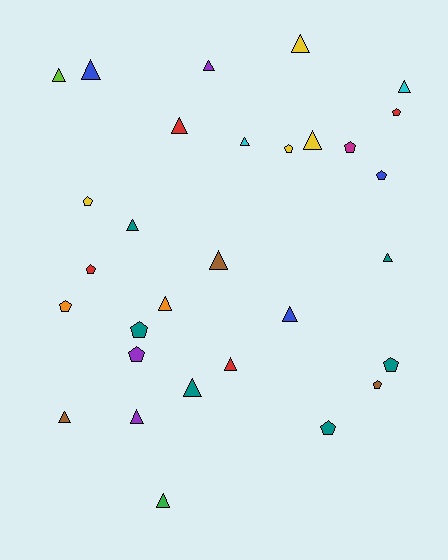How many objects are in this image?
There are 30 objects.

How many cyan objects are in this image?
There are 2 cyan objects.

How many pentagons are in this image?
There are 12 pentagons.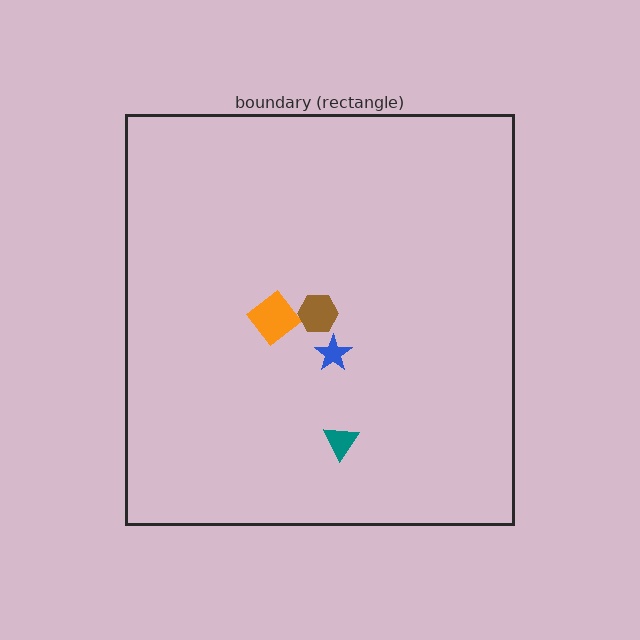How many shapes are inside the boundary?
4 inside, 0 outside.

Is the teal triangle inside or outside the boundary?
Inside.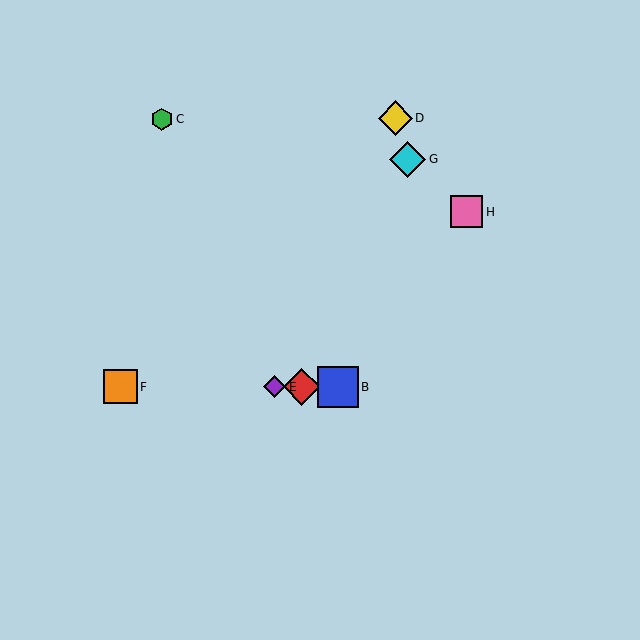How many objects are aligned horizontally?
4 objects (A, B, E, F) are aligned horizontally.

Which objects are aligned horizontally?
Objects A, B, E, F are aligned horizontally.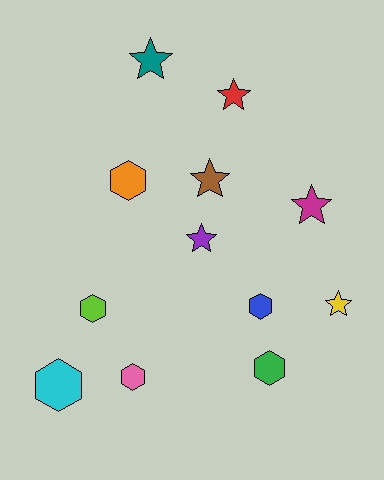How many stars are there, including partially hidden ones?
There are 6 stars.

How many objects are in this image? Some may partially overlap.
There are 12 objects.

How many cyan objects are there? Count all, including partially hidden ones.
There is 1 cyan object.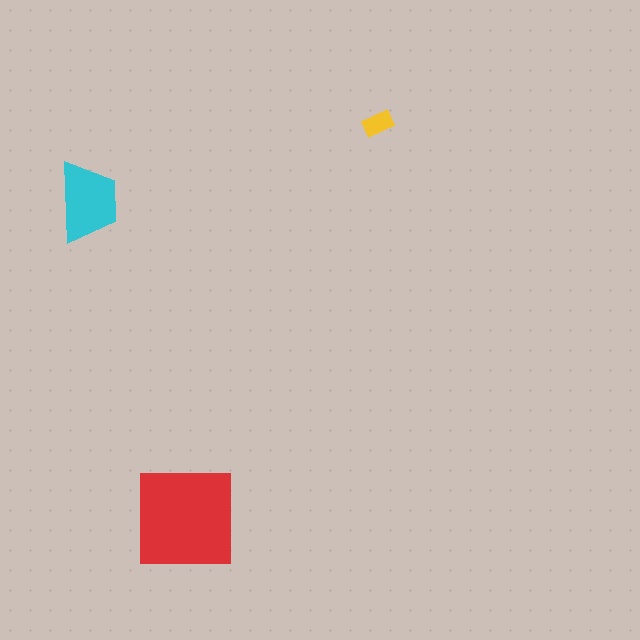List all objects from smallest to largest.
The yellow rectangle, the cyan trapezoid, the red square.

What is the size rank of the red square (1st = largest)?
1st.